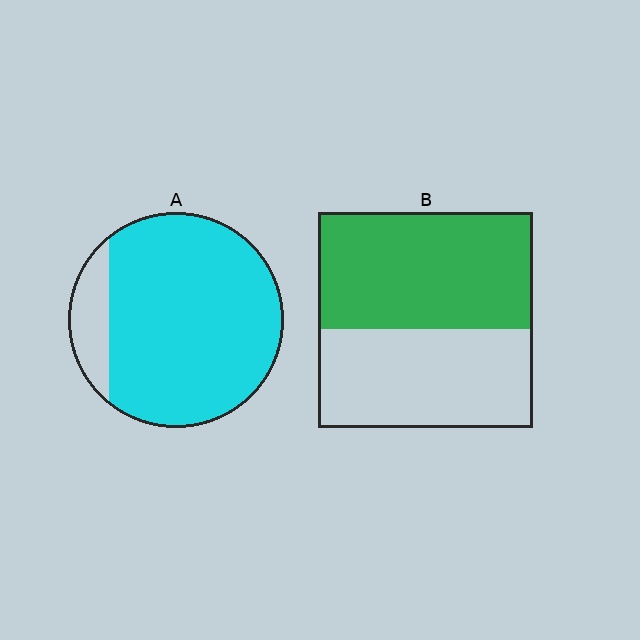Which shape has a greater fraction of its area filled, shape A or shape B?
Shape A.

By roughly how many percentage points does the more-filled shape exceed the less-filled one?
By roughly 35 percentage points (A over B).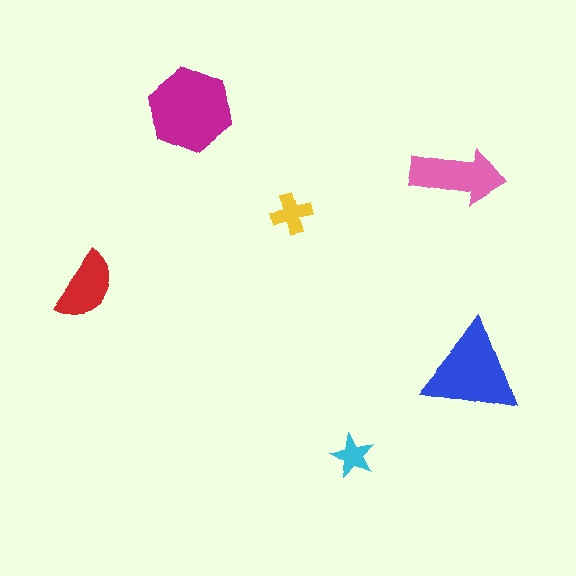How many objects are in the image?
There are 6 objects in the image.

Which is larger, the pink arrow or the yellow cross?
The pink arrow.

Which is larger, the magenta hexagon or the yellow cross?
The magenta hexagon.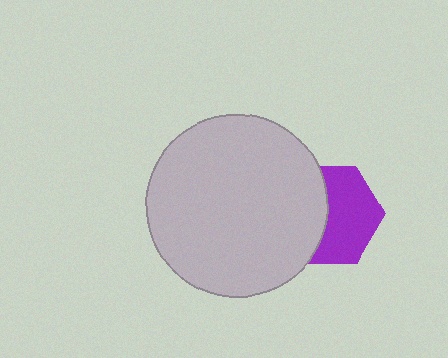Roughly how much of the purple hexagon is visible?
About half of it is visible (roughly 56%).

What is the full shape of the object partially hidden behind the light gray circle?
The partially hidden object is a purple hexagon.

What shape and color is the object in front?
The object in front is a light gray circle.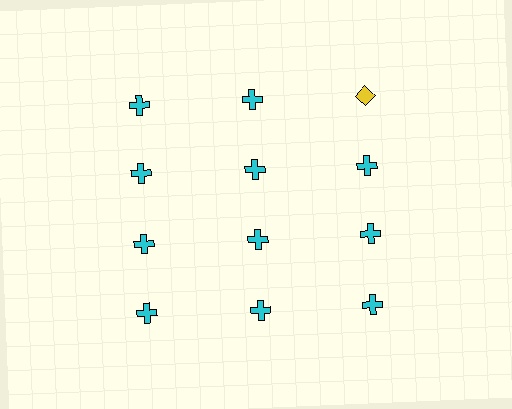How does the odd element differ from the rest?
It differs in both color (yellow instead of cyan) and shape (diamond instead of cross).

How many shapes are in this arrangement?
There are 12 shapes arranged in a grid pattern.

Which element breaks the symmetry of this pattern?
The yellow diamond in the top row, center column breaks the symmetry. All other shapes are cyan crosses.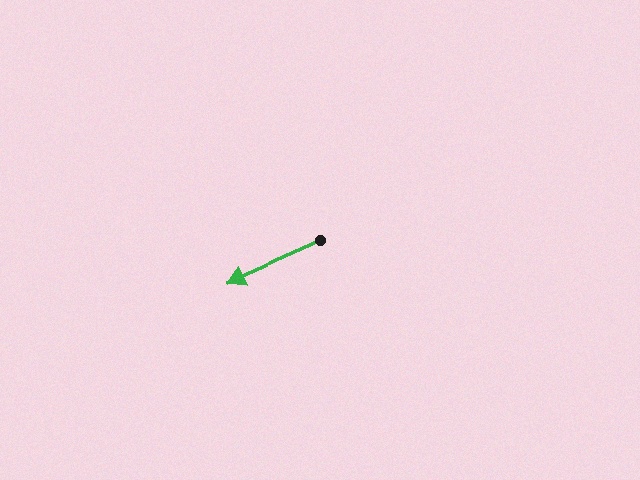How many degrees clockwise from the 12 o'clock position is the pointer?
Approximately 245 degrees.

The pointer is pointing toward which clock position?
Roughly 8 o'clock.